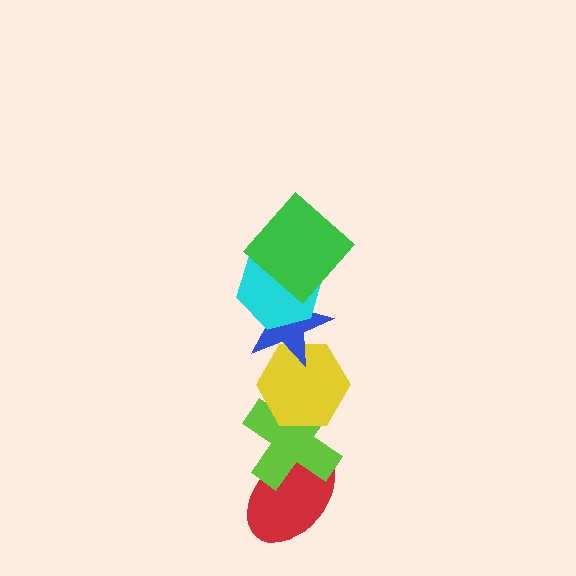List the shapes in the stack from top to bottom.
From top to bottom: the green diamond, the cyan hexagon, the blue star, the yellow hexagon, the lime cross, the red ellipse.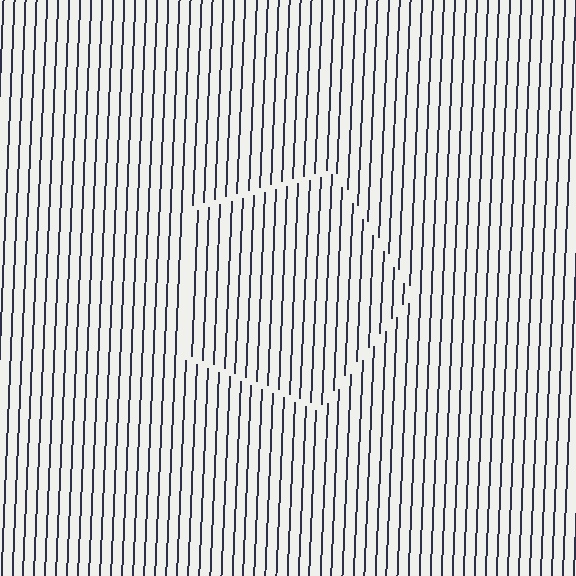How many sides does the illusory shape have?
5 sides — the line-ends trace a pentagon.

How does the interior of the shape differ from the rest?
The interior of the shape contains the same grating, shifted by half a period — the contour is defined by the phase discontinuity where line-ends from the inner and outer gratings abut.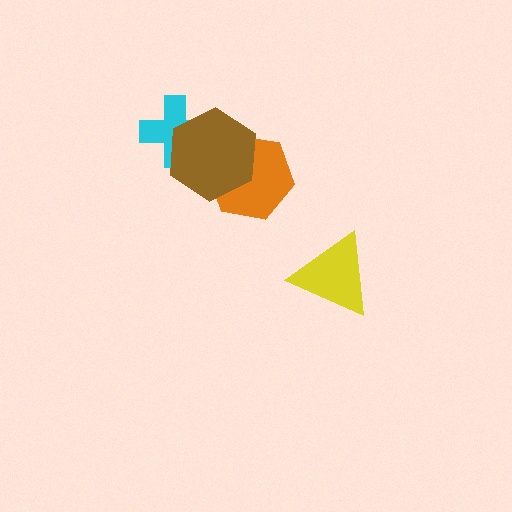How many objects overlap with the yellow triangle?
0 objects overlap with the yellow triangle.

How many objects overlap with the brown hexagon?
2 objects overlap with the brown hexagon.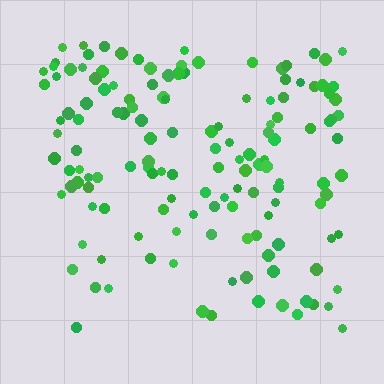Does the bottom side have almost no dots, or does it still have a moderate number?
Still a moderate number, just noticeably fewer than the top.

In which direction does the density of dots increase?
From bottom to top, with the top side densest.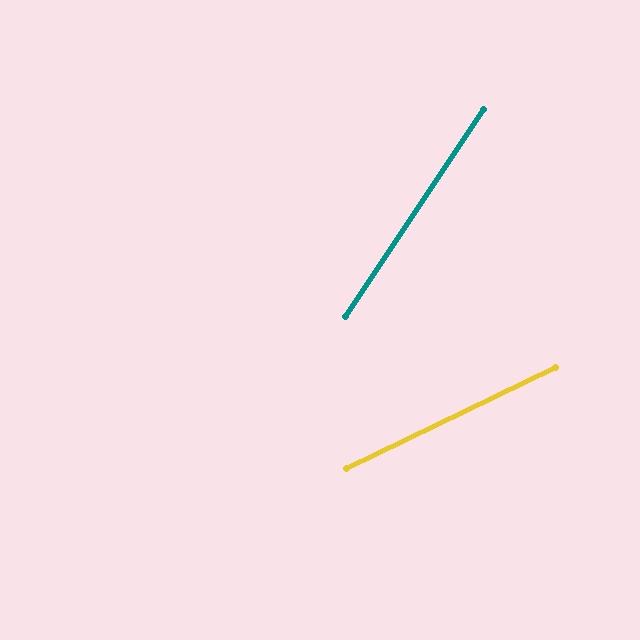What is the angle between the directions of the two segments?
Approximately 31 degrees.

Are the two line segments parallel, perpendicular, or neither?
Neither parallel nor perpendicular — they differ by about 31°.